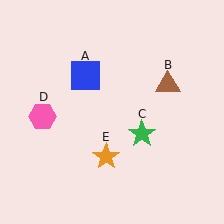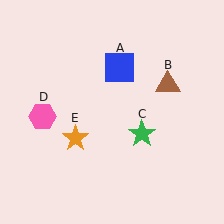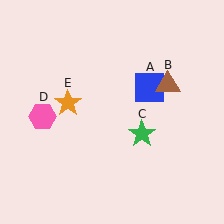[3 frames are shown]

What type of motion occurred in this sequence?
The blue square (object A), orange star (object E) rotated clockwise around the center of the scene.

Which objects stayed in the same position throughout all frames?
Brown triangle (object B) and green star (object C) and pink hexagon (object D) remained stationary.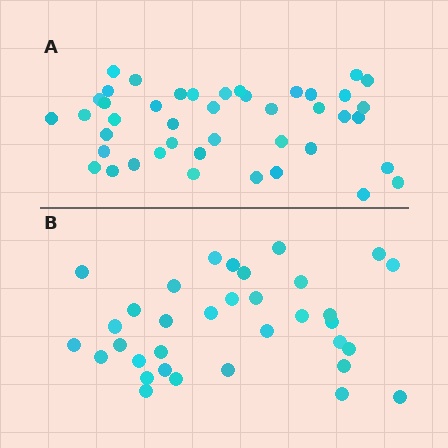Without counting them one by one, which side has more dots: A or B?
Region A (the top region) has more dots.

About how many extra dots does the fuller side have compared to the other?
Region A has roughly 8 or so more dots than region B.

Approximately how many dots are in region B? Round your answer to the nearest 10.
About 30 dots. (The exact count is 34, which rounds to 30.)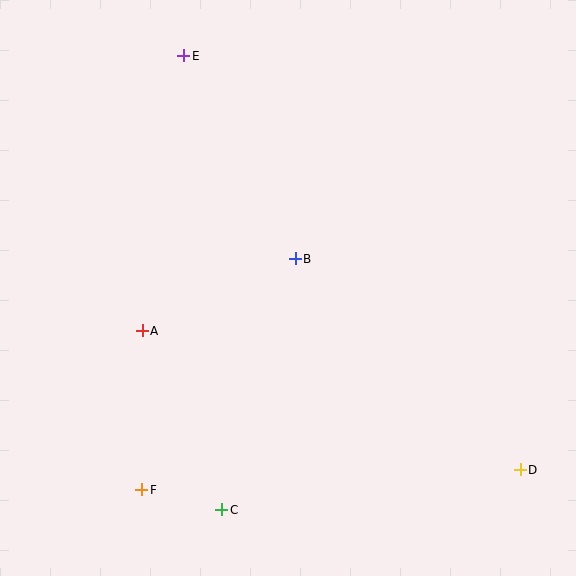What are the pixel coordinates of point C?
Point C is at (222, 510).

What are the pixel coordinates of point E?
Point E is at (184, 56).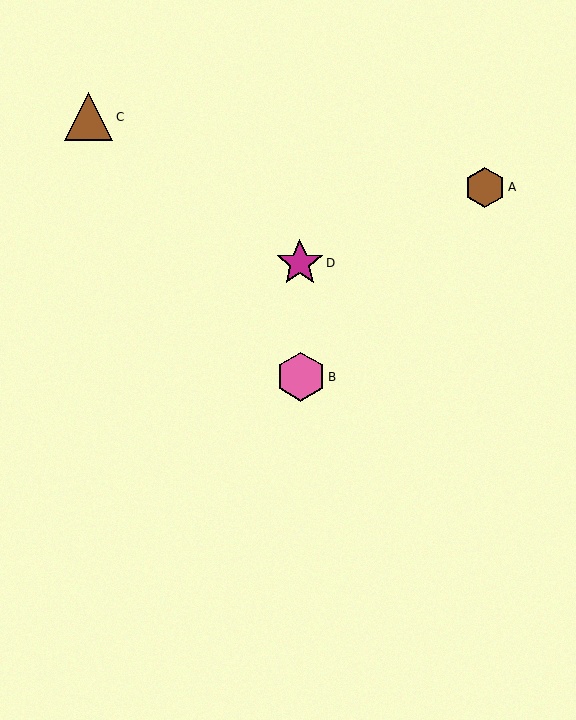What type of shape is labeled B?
Shape B is a pink hexagon.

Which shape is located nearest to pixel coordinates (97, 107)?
The brown triangle (labeled C) at (89, 117) is nearest to that location.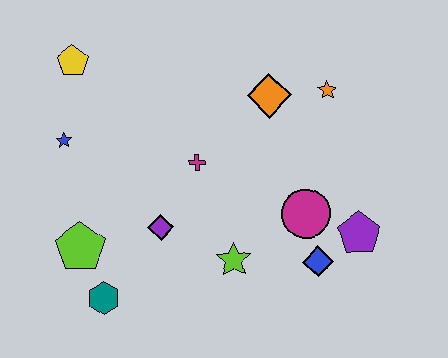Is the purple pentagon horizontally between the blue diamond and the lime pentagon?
No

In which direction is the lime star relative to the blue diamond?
The lime star is to the left of the blue diamond.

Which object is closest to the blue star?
The yellow pentagon is closest to the blue star.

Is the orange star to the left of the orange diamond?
No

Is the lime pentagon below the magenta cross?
Yes